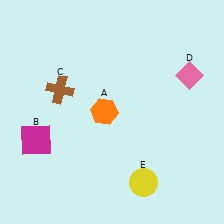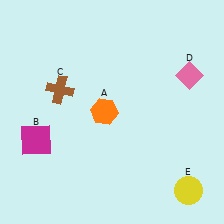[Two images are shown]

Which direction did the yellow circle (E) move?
The yellow circle (E) moved right.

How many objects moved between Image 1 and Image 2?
1 object moved between the two images.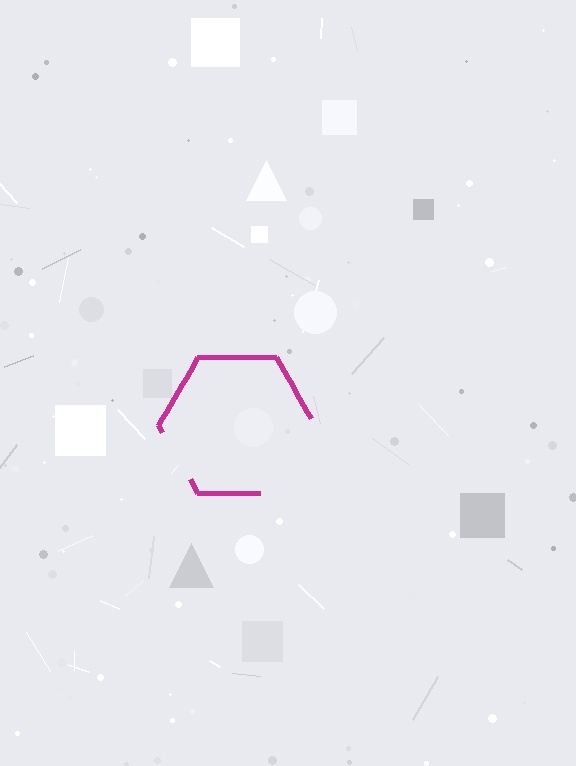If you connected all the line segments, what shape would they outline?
They would outline a hexagon.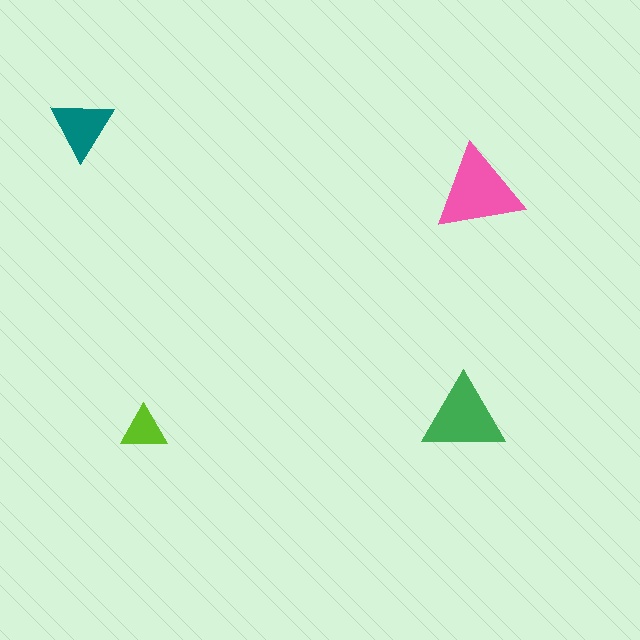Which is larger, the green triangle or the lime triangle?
The green one.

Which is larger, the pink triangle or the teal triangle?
The pink one.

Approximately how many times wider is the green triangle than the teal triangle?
About 1.5 times wider.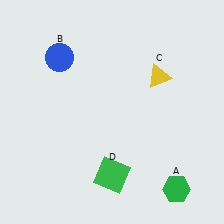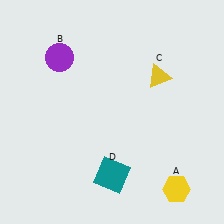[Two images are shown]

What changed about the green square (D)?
In Image 1, D is green. In Image 2, it changed to teal.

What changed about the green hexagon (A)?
In Image 1, A is green. In Image 2, it changed to yellow.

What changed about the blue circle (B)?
In Image 1, B is blue. In Image 2, it changed to purple.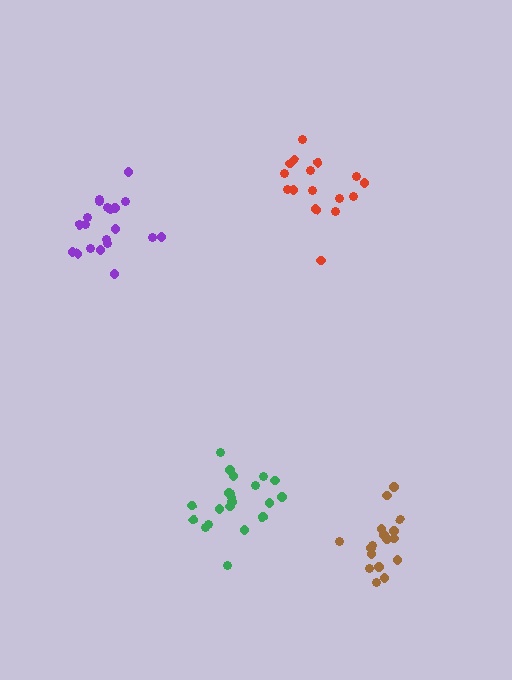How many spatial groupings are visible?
There are 4 spatial groupings.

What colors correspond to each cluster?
The clusters are colored: red, purple, green, brown.